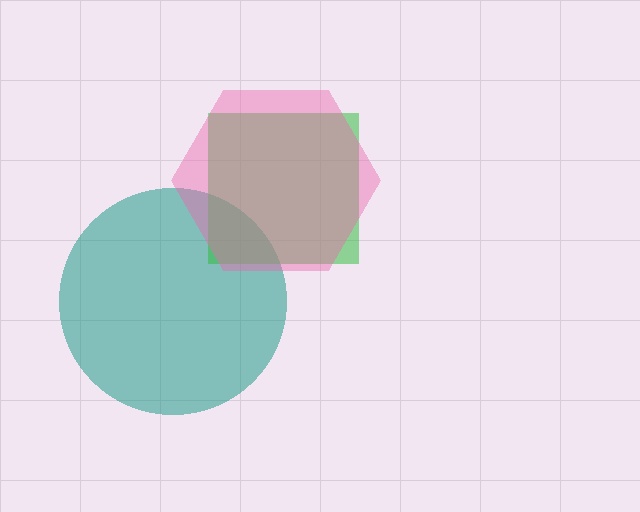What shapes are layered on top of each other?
The layered shapes are: a teal circle, a green square, a pink hexagon.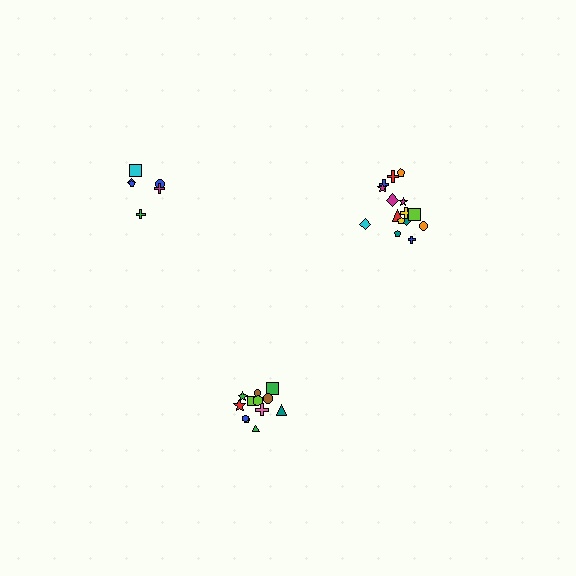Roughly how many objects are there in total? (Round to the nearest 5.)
Roughly 35 objects in total.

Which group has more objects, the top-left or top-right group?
The top-right group.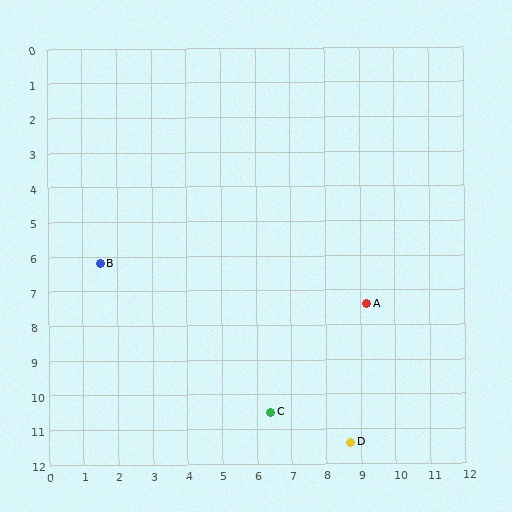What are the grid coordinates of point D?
Point D is at approximately (8.7, 11.4).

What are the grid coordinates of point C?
Point C is at approximately (6.4, 10.5).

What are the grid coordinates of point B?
Point B is at approximately (1.5, 6.2).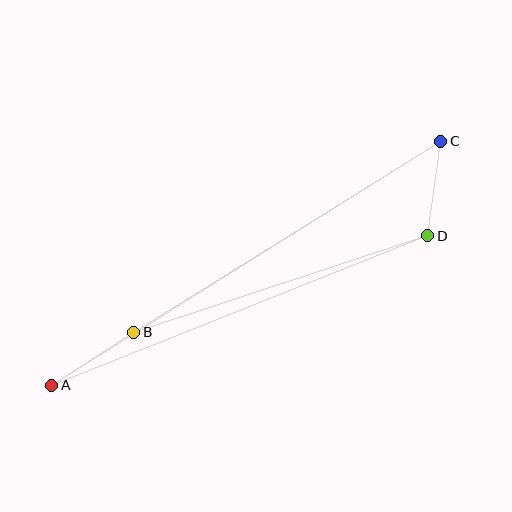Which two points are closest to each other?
Points C and D are closest to each other.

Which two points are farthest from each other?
Points A and C are farthest from each other.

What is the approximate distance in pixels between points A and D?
The distance between A and D is approximately 404 pixels.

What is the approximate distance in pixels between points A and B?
The distance between A and B is approximately 97 pixels.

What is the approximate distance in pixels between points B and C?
The distance between B and C is approximately 361 pixels.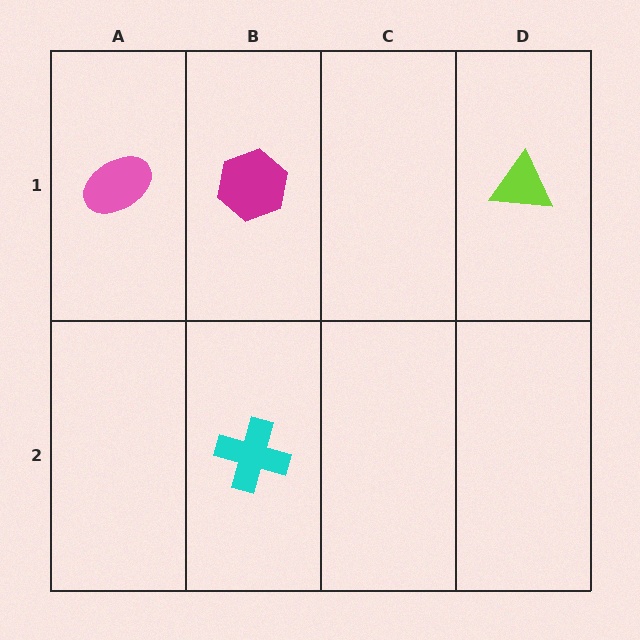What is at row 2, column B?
A cyan cross.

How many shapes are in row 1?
3 shapes.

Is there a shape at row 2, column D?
No, that cell is empty.